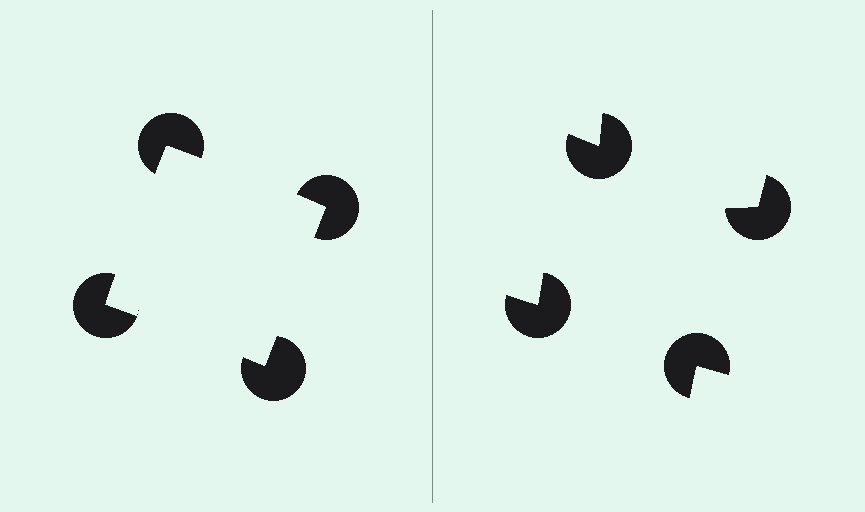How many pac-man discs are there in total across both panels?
8 — 4 on each side.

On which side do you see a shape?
An illusory square appears on the left side. On the right side the wedge cuts are rotated, so no coherent shape forms.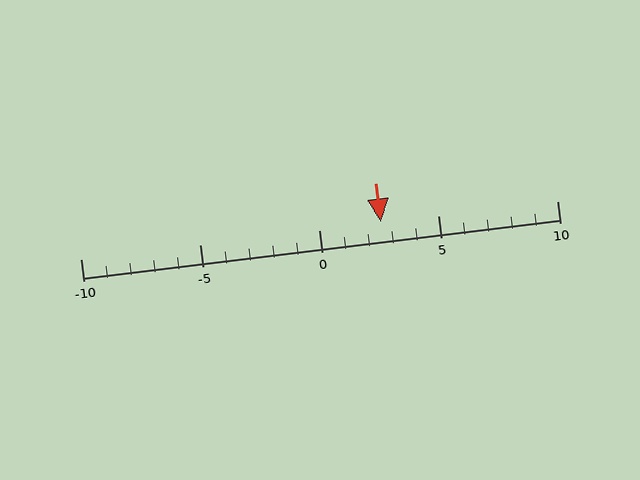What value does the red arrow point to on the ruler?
The red arrow points to approximately 3.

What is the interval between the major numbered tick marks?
The major tick marks are spaced 5 units apart.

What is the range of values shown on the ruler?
The ruler shows values from -10 to 10.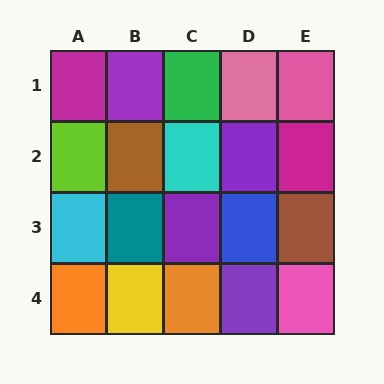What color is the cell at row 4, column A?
Orange.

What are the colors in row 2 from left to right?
Lime, brown, cyan, purple, magenta.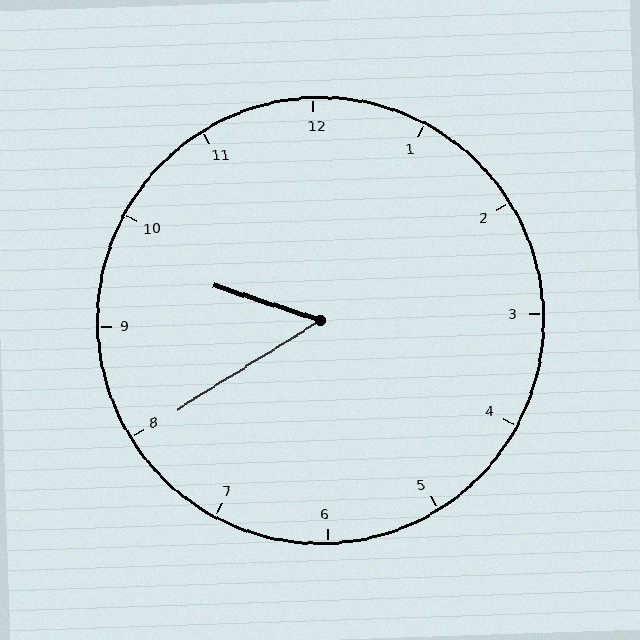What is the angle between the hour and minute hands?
Approximately 50 degrees.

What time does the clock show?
9:40.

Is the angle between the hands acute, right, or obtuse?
It is acute.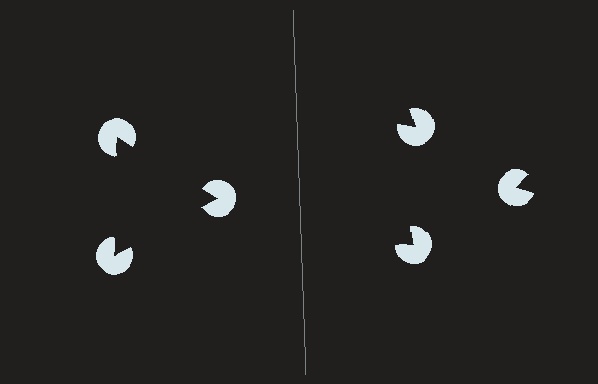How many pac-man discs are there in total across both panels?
6 — 3 on each side.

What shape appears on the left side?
An illusory triangle.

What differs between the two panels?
The pac-man discs are positioned identically on both sides; only the wedge orientations differ. On the left they align to a triangle; on the right they are misaligned.